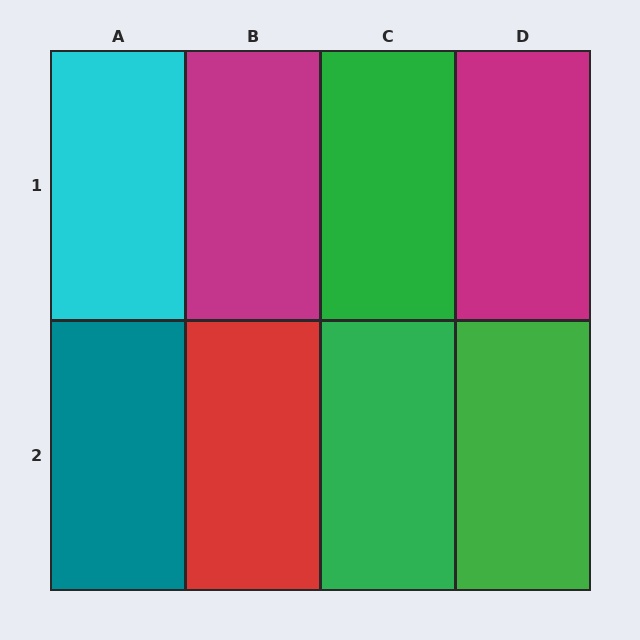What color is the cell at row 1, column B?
Magenta.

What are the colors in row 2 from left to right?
Teal, red, green, green.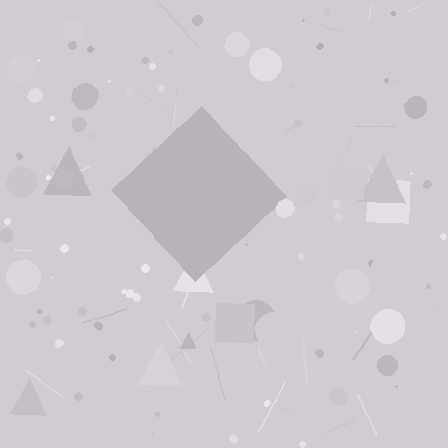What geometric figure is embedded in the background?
A diamond is embedded in the background.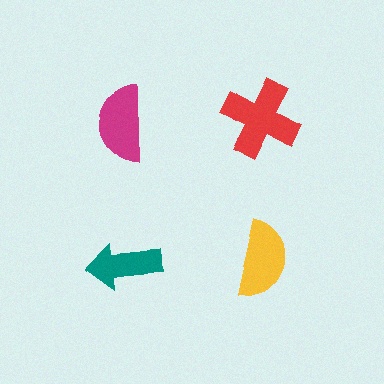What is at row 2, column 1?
A teal arrow.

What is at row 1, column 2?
A red cross.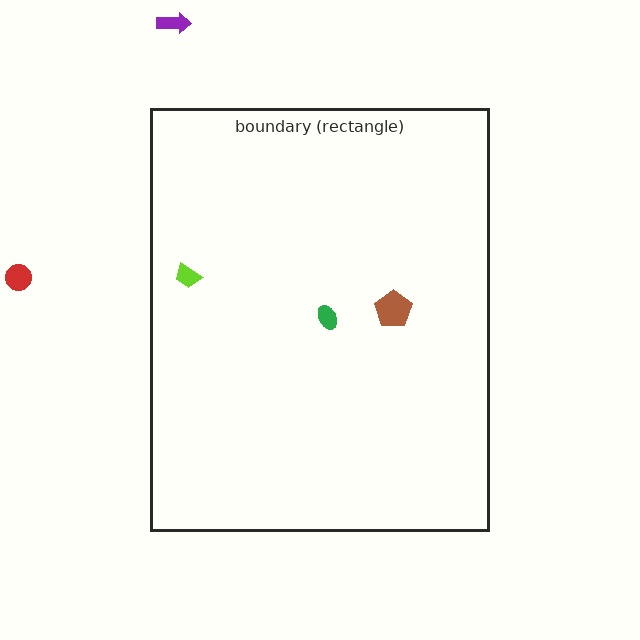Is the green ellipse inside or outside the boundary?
Inside.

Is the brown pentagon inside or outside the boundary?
Inside.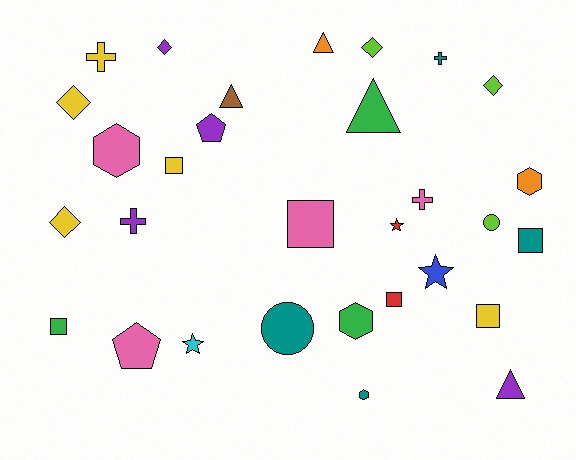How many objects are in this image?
There are 30 objects.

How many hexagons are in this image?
There are 4 hexagons.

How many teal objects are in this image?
There are 4 teal objects.